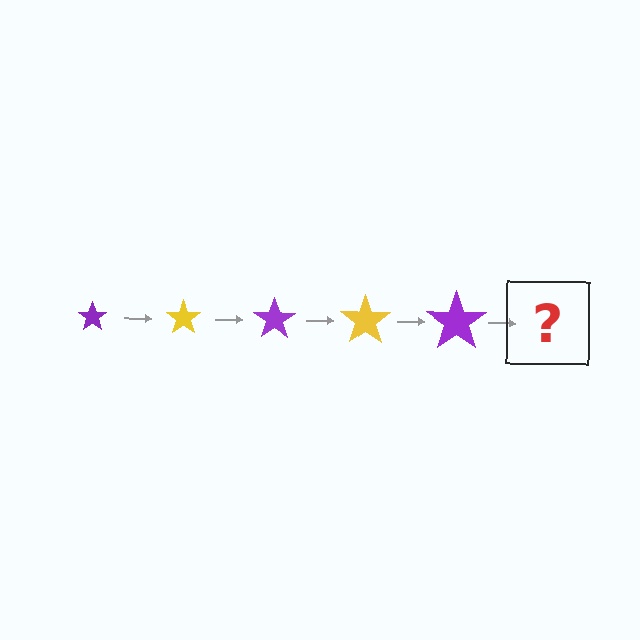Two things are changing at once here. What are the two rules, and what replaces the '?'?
The two rules are that the star grows larger each step and the color cycles through purple and yellow. The '?' should be a yellow star, larger than the previous one.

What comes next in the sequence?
The next element should be a yellow star, larger than the previous one.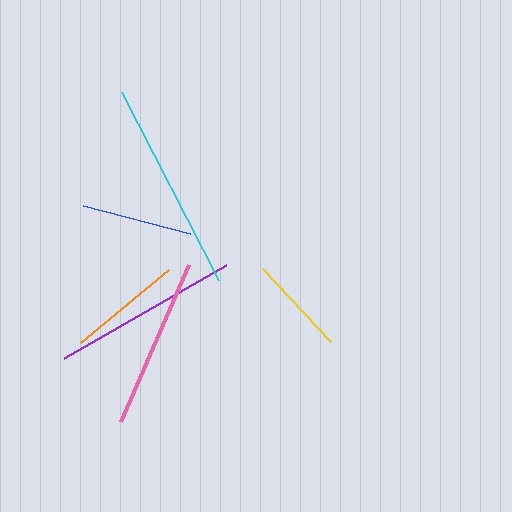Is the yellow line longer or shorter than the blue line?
The blue line is longer than the yellow line.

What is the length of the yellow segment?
The yellow segment is approximately 99 pixels long.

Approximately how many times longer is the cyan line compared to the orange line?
The cyan line is approximately 1.9 times the length of the orange line.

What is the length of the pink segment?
The pink segment is approximately 170 pixels long.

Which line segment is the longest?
The cyan line is the longest at approximately 212 pixels.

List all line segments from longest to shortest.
From longest to shortest: cyan, purple, pink, orange, blue, yellow.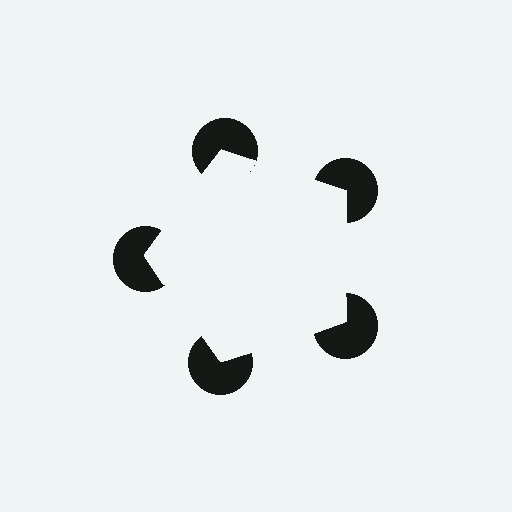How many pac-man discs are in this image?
There are 5 — one at each vertex of the illusory pentagon.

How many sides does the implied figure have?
5 sides.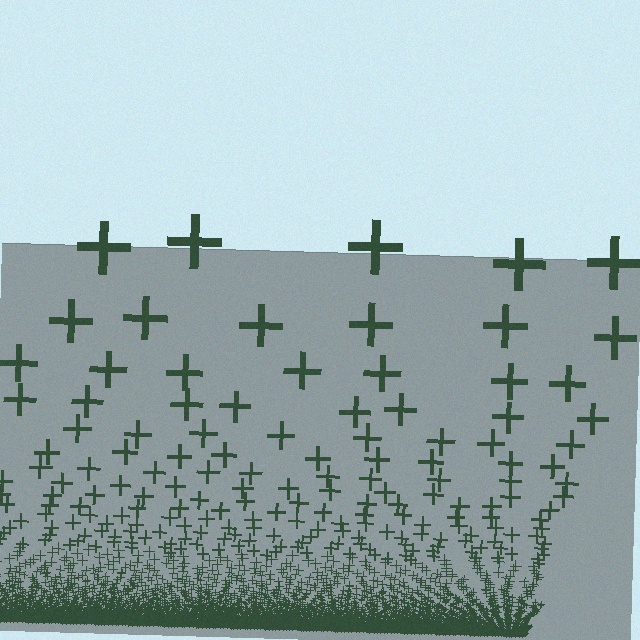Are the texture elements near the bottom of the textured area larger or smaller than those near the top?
Smaller. The gradient is inverted — elements near the bottom are smaller and denser.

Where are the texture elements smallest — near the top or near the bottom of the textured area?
Near the bottom.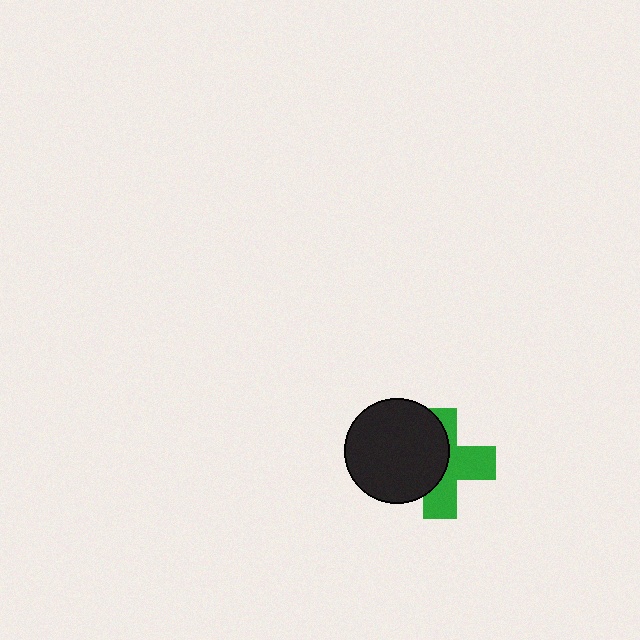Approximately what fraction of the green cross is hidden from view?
Roughly 47% of the green cross is hidden behind the black circle.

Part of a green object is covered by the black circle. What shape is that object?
It is a cross.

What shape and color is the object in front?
The object in front is a black circle.